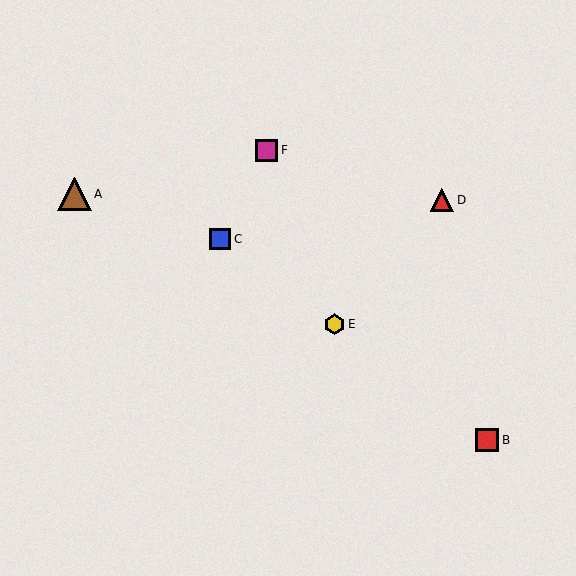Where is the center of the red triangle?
The center of the red triangle is at (442, 200).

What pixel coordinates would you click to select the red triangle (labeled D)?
Click at (442, 200) to select the red triangle D.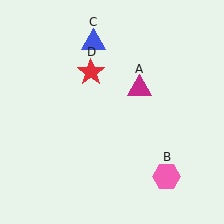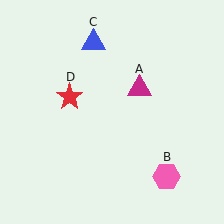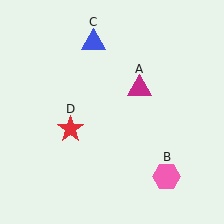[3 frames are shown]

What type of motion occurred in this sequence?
The red star (object D) rotated counterclockwise around the center of the scene.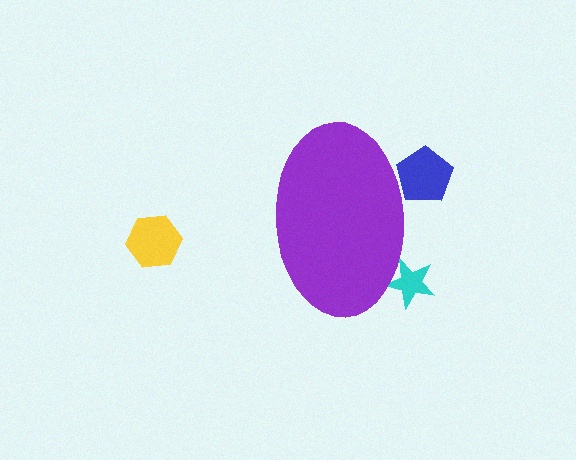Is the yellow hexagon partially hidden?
No, the yellow hexagon is fully visible.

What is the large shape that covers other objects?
A purple ellipse.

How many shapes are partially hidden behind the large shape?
2 shapes are partially hidden.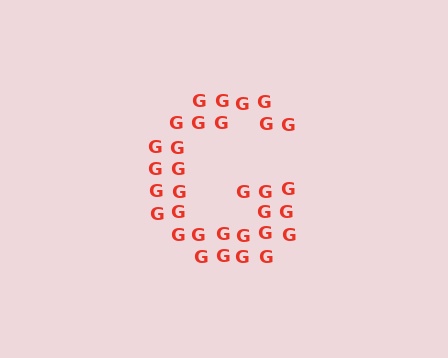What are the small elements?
The small elements are letter G's.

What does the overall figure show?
The overall figure shows the letter G.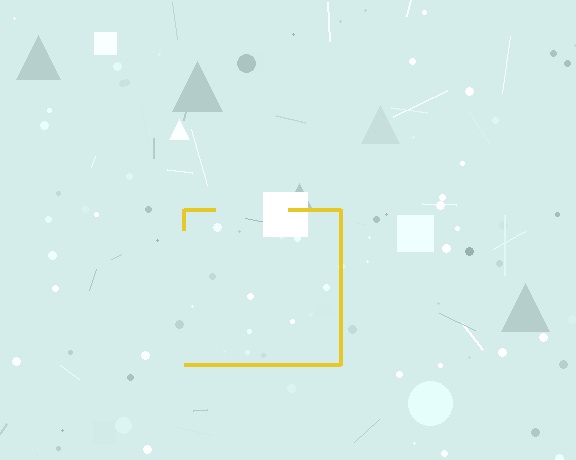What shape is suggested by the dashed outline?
The dashed outline suggests a square.